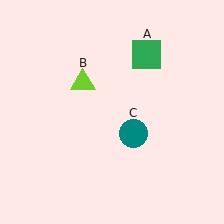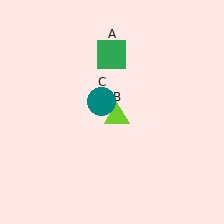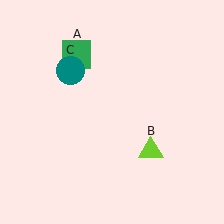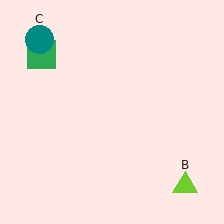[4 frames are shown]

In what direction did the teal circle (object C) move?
The teal circle (object C) moved up and to the left.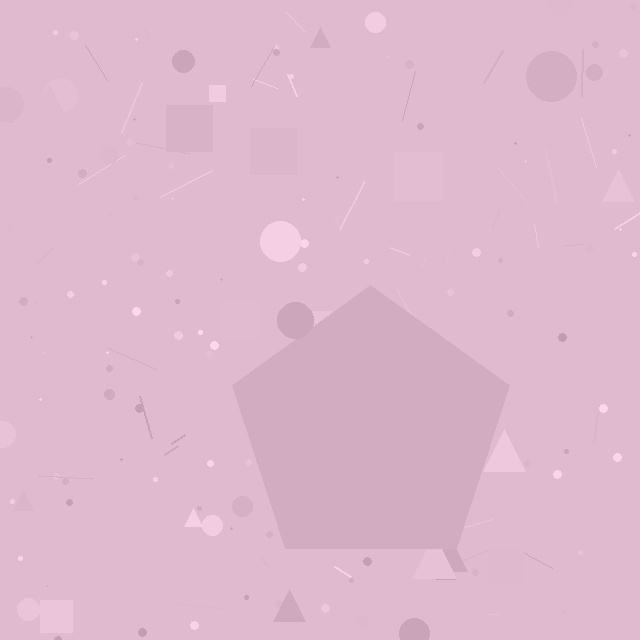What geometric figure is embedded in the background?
A pentagon is embedded in the background.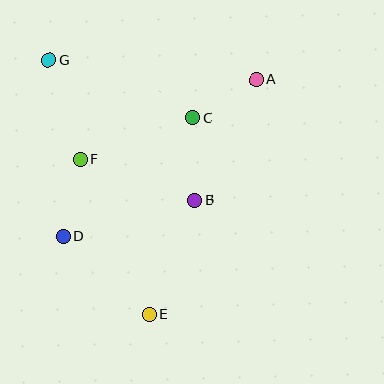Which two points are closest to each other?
Points A and C are closest to each other.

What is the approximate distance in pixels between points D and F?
The distance between D and F is approximately 79 pixels.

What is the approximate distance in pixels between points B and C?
The distance between B and C is approximately 83 pixels.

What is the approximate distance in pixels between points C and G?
The distance between C and G is approximately 156 pixels.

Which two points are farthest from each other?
Points E and G are farthest from each other.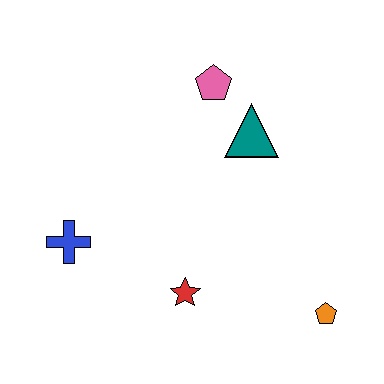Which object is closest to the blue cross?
The red star is closest to the blue cross.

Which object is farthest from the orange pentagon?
The blue cross is farthest from the orange pentagon.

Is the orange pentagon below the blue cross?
Yes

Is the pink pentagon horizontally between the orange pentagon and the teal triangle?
No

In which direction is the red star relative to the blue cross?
The red star is to the right of the blue cross.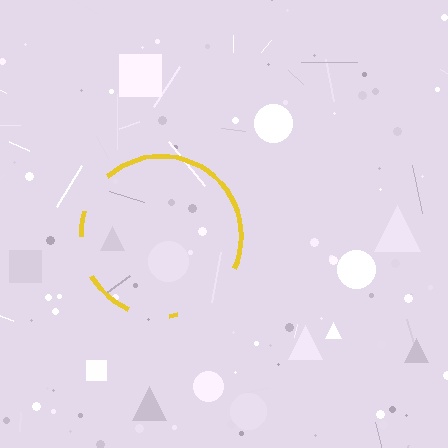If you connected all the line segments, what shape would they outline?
They would outline a circle.